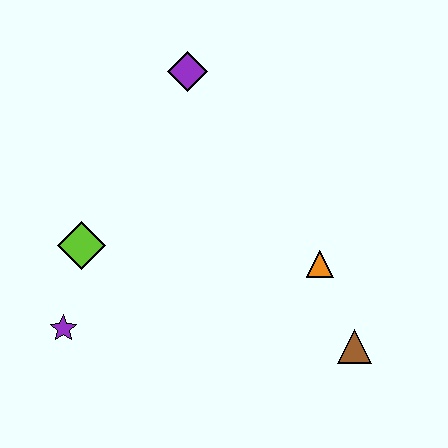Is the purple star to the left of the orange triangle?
Yes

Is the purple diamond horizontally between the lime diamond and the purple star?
No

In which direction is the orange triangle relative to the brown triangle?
The orange triangle is above the brown triangle.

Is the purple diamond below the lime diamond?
No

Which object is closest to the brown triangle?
The orange triangle is closest to the brown triangle.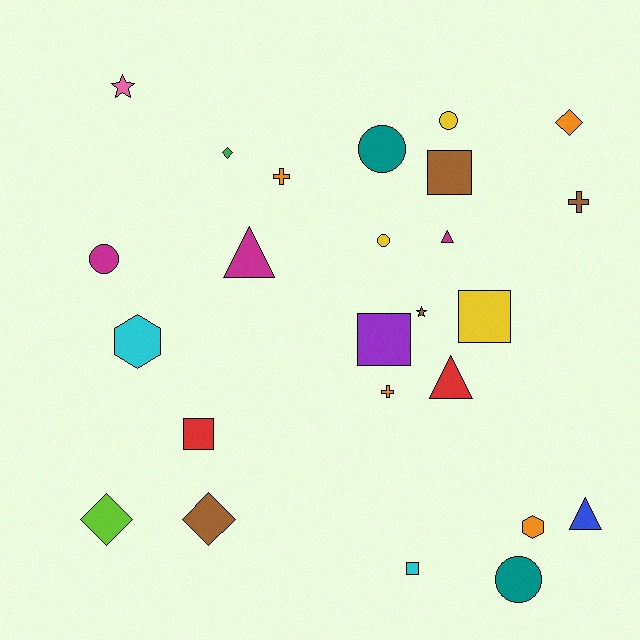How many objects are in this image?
There are 25 objects.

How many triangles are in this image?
There are 4 triangles.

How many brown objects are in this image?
There are 4 brown objects.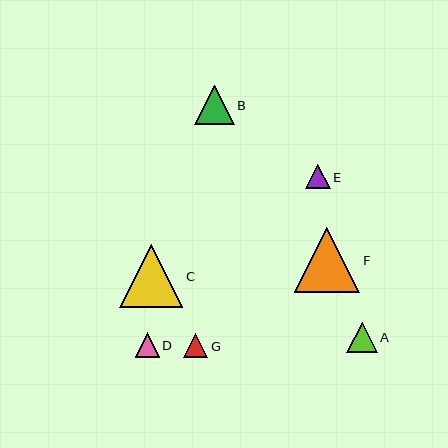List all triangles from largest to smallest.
From largest to smallest: F, C, B, A, E, G, D.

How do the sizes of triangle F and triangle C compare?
Triangle F and triangle C are approximately the same size.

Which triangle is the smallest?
Triangle D is the smallest with a size of approximately 24 pixels.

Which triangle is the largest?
Triangle F is the largest with a size of approximately 65 pixels.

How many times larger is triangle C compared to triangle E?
Triangle C is approximately 2.5 times the size of triangle E.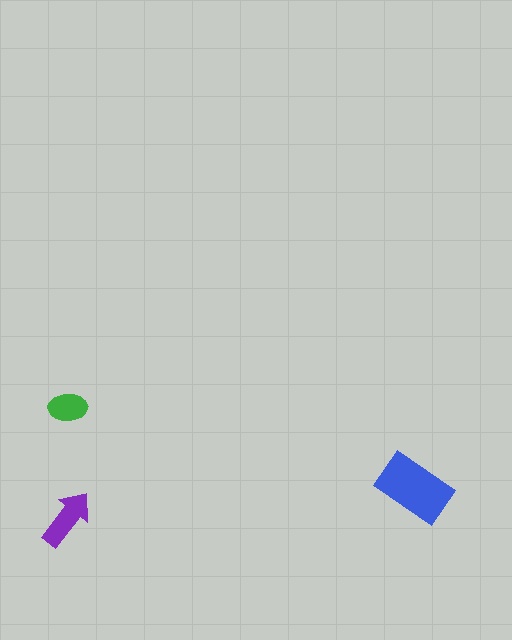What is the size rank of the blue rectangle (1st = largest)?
1st.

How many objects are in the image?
There are 3 objects in the image.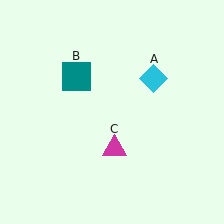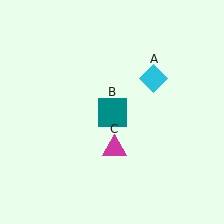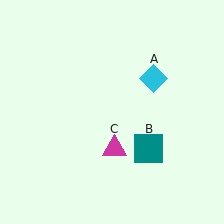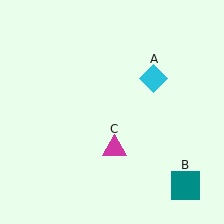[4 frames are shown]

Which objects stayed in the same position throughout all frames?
Cyan diamond (object A) and magenta triangle (object C) remained stationary.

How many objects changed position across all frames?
1 object changed position: teal square (object B).